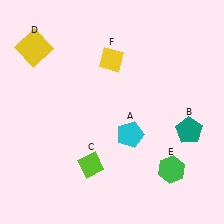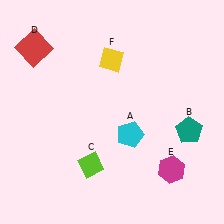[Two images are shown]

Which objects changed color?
D changed from yellow to red. E changed from green to magenta.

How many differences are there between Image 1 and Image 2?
There are 2 differences between the two images.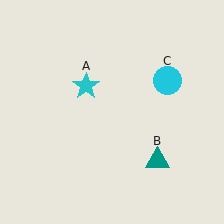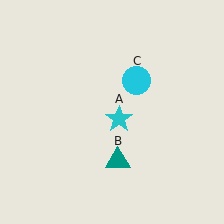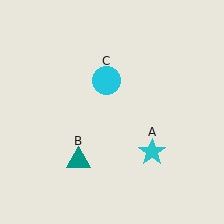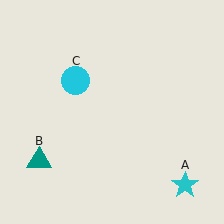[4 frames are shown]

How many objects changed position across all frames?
3 objects changed position: cyan star (object A), teal triangle (object B), cyan circle (object C).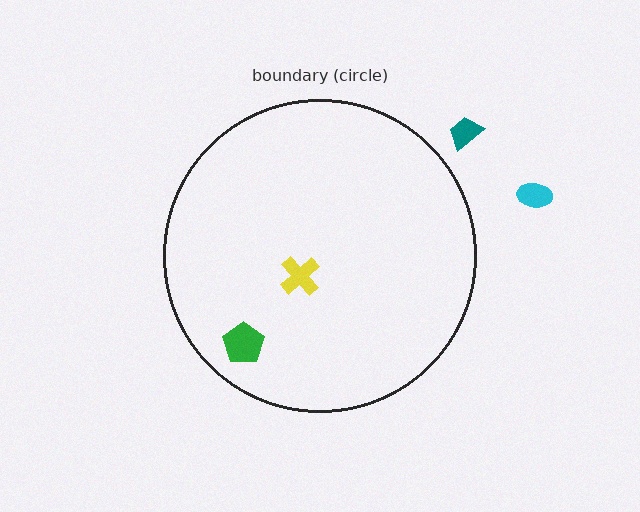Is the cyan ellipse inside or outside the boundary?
Outside.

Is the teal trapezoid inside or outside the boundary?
Outside.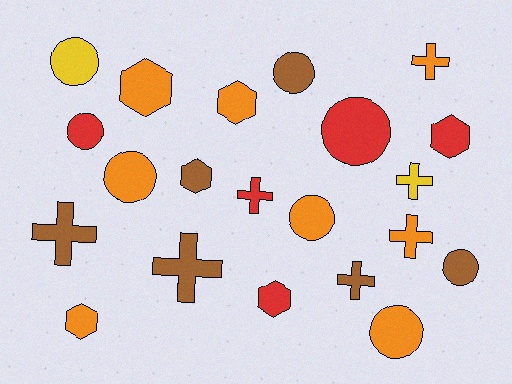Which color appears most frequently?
Orange, with 8 objects.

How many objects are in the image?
There are 21 objects.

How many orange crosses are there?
There are 2 orange crosses.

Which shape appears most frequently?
Circle, with 8 objects.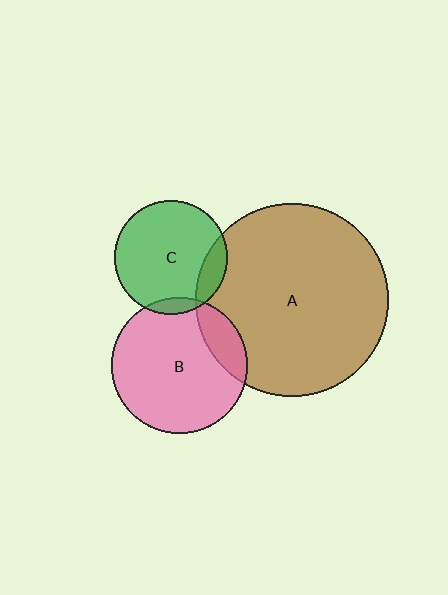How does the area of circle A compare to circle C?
Approximately 2.9 times.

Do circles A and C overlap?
Yes.